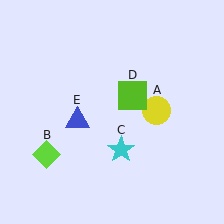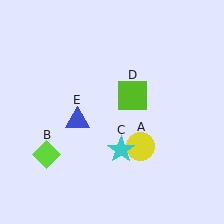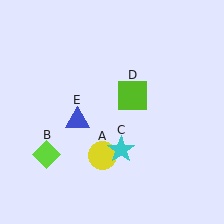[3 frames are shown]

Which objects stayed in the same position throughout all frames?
Lime diamond (object B) and cyan star (object C) and lime square (object D) and blue triangle (object E) remained stationary.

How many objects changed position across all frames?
1 object changed position: yellow circle (object A).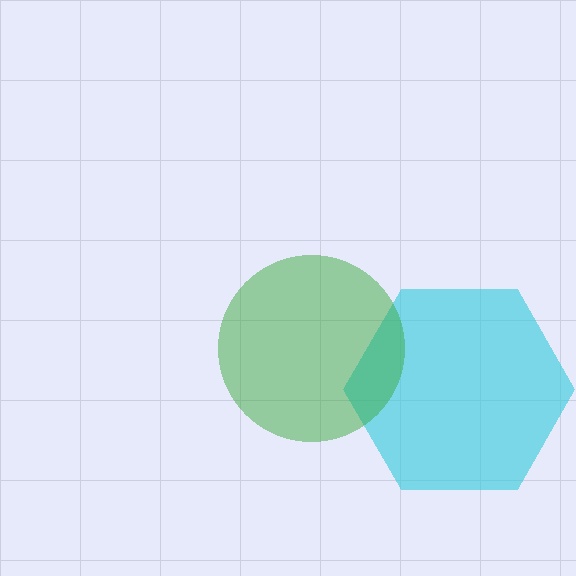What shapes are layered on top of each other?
The layered shapes are: a cyan hexagon, a green circle.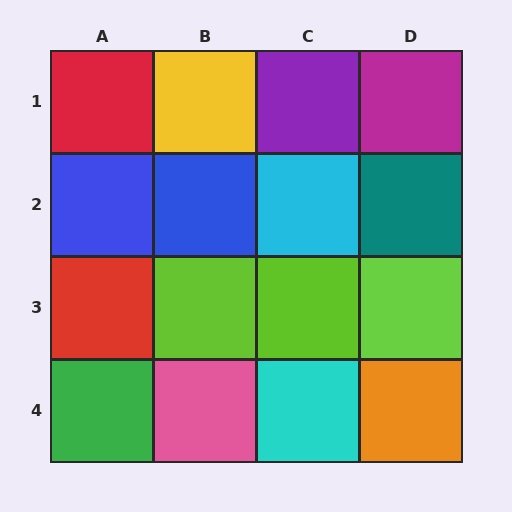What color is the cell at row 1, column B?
Yellow.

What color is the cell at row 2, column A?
Blue.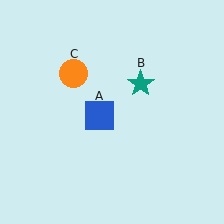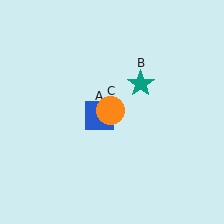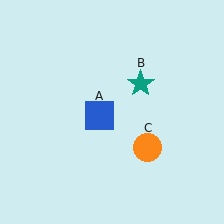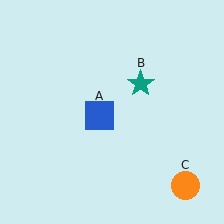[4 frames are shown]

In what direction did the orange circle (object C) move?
The orange circle (object C) moved down and to the right.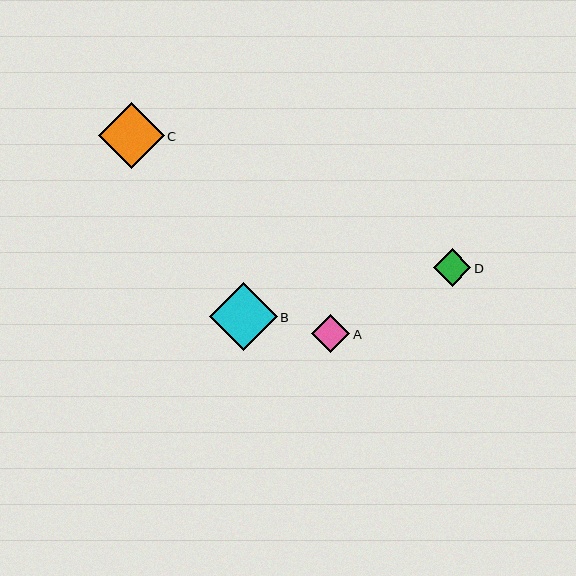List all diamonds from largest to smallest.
From largest to smallest: B, C, A, D.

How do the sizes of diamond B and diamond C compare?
Diamond B and diamond C are approximately the same size.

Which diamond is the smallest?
Diamond D is the smallest with a size of approximately 38 pixels.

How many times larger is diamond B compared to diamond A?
Diamond B is approximately 1.8 times the size of diamond A.